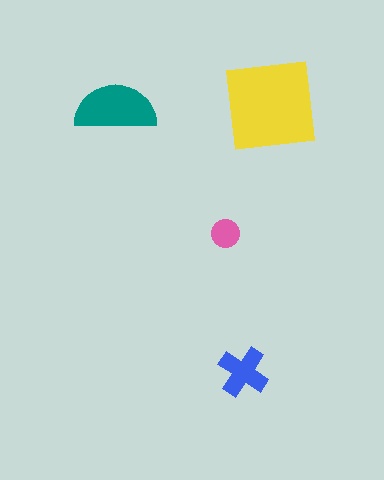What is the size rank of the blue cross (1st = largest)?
3rd.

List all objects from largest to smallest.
The yellow square, the teal semicircle, the blue cross, the pink circle.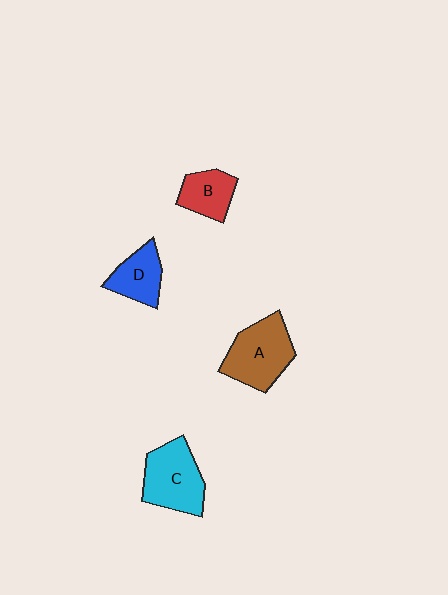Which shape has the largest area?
Shape A (brown).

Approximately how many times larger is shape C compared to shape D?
Approximately 1.5 times.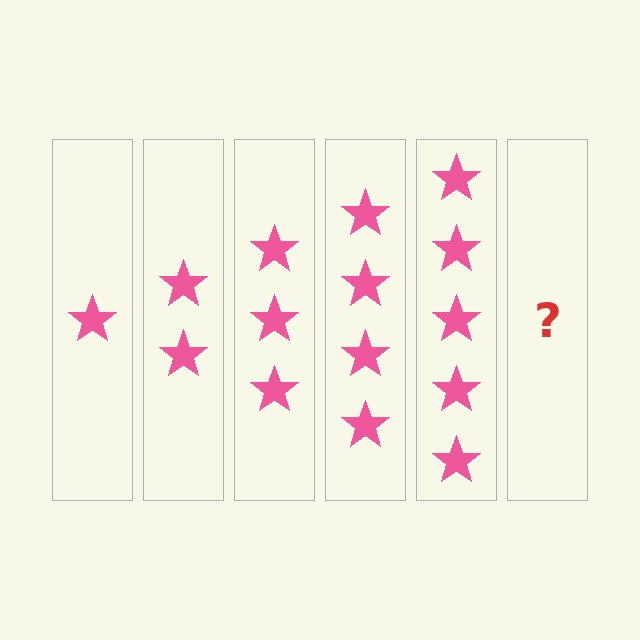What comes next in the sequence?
The next element should be 6 stars.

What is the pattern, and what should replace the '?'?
The pattern is that each step adds one more star. The '?' should be 6 stars.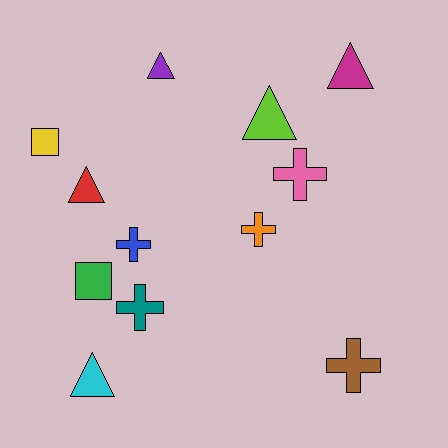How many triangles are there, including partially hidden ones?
There are 5 triangles.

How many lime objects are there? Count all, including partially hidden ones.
There is 1 lime object.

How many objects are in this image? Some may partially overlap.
There are 12 objects.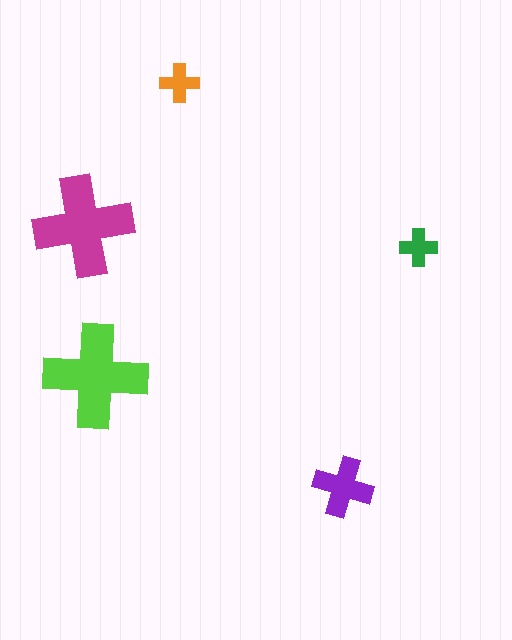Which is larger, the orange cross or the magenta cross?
The magenta one.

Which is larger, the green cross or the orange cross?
The orange one.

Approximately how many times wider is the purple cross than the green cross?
About 1.5 times wider.